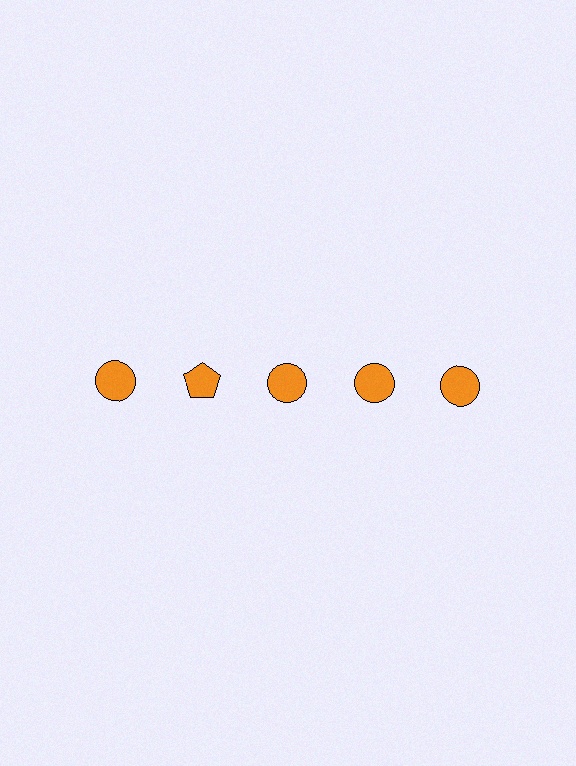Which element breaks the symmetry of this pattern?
The orange pentagon in the top row, second from left column breaks the symmetry. All other shapes are orange circles.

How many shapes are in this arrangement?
There are 5 shapes arranged in a grid pattern.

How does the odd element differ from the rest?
It has a different shape: pentagon instead of circle.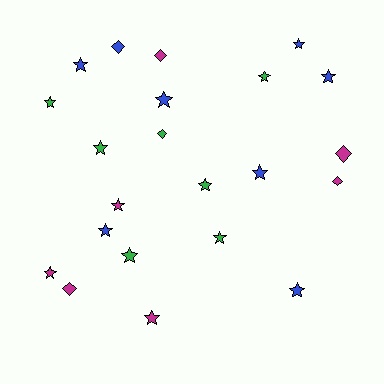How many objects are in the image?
There are 22 objects.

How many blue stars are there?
There are 7 blue stars.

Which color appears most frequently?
Blue, with 8 objects.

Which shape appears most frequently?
Star, with 16 objects.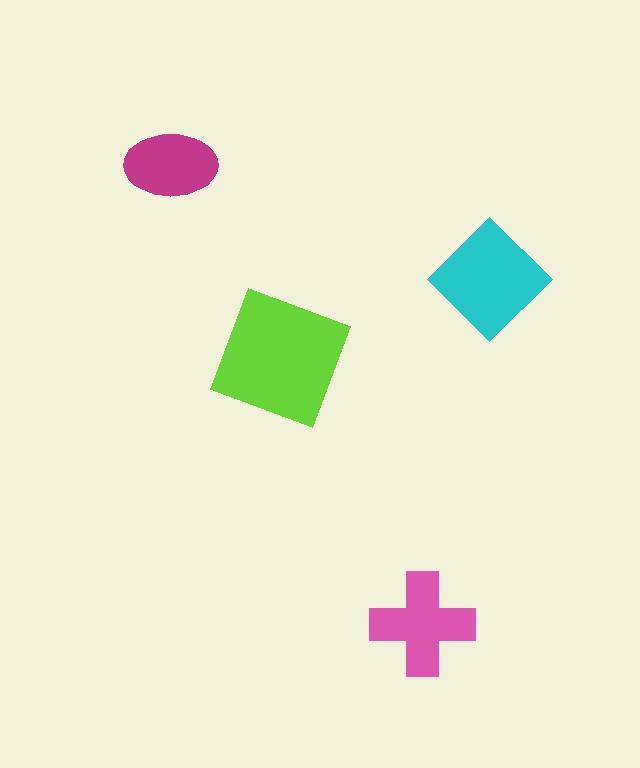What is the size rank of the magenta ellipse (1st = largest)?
4th.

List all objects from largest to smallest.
The lime square, the cyan diamond, the pink cross, the magenta ellipse.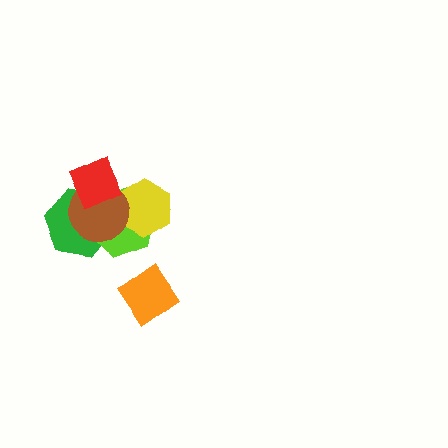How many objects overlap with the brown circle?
4 objects overlap with the brown circle.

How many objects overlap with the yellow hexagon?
2 objects overlap with the yellow hexagon.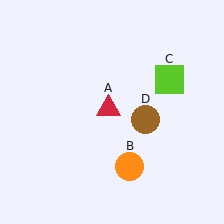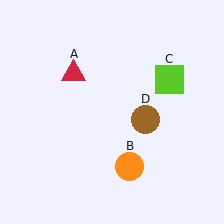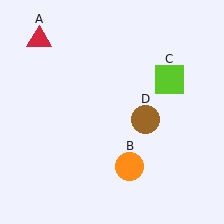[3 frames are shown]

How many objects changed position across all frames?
1 object changed position: red triangle (object A).